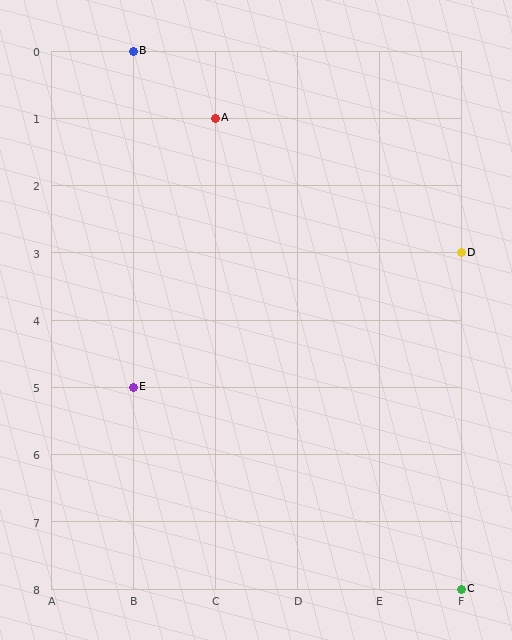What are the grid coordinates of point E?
Point E is at grid coordinates (B, 5).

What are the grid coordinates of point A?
Point A is at grid coordinates (C, 1).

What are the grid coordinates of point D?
Point D is at grid coordinates (F, 3).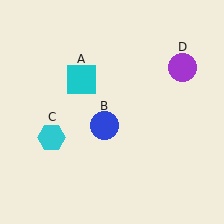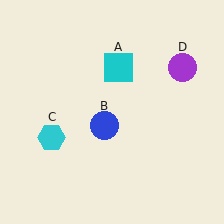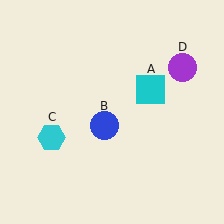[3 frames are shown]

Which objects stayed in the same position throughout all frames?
Blue circle (object B) and cyan hexagon (object C) and purple circle (object D) remained stationary.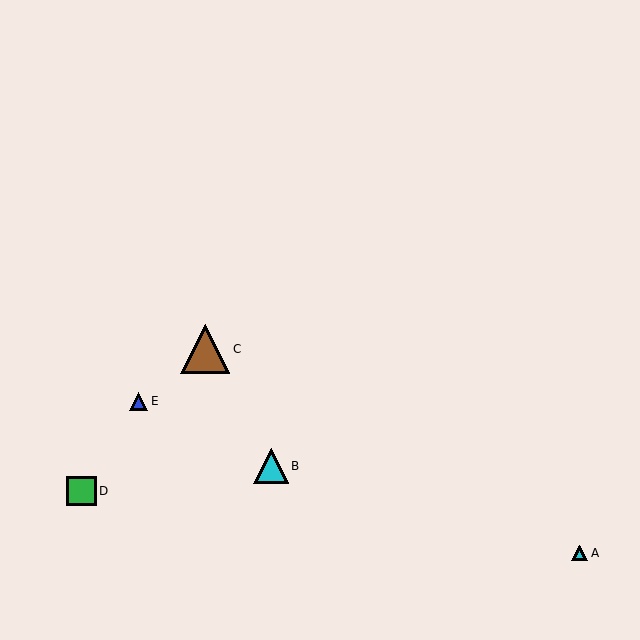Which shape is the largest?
The brown triangle (labeled C) is the largest.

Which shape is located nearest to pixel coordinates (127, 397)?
The blue triangle (labeled E) at (139, 401) is nearest to that location.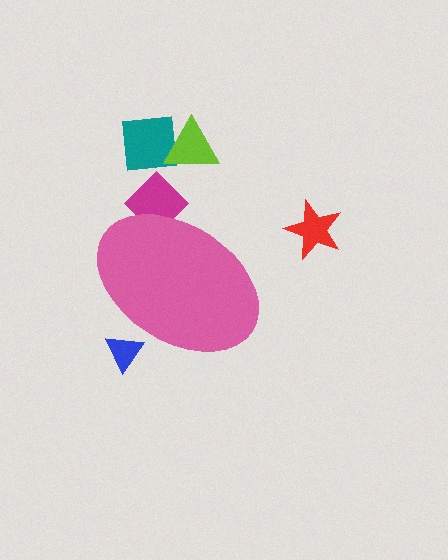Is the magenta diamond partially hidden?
Yes, the magenta diamond is partially hidden behind the pink ellipse.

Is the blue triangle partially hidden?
Yes, the blue triangle is partially hidden behind the pink ellipse.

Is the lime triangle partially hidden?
No, the lime triangle is fully visible.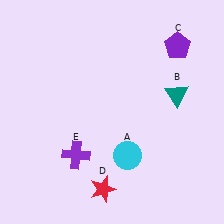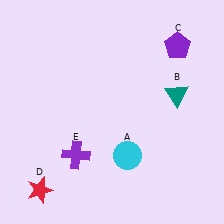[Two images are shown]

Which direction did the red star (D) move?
The red star (D) moved left.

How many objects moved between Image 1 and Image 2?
1 object moved between the two images.